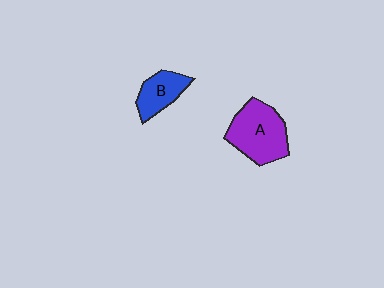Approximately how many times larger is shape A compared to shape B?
Approximately 1.7 times.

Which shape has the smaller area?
Shape B (blue).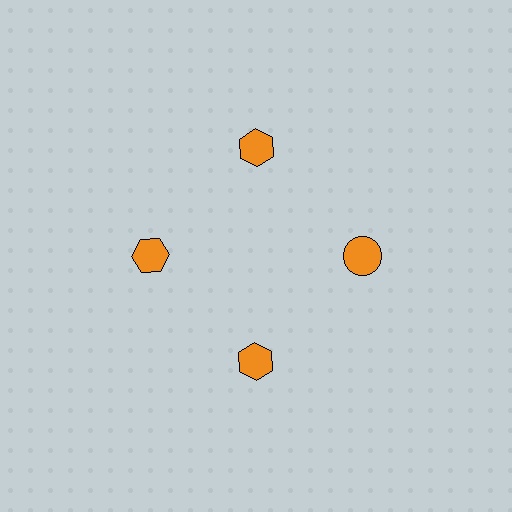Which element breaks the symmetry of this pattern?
The orange circle at roughly the 3 o'clock position breaks the symmetry. All other shapes are orange hexagons.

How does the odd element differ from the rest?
It has a different shape: circle instead of hexagon.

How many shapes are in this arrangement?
There are 4 shapes arranged in a ring pattern.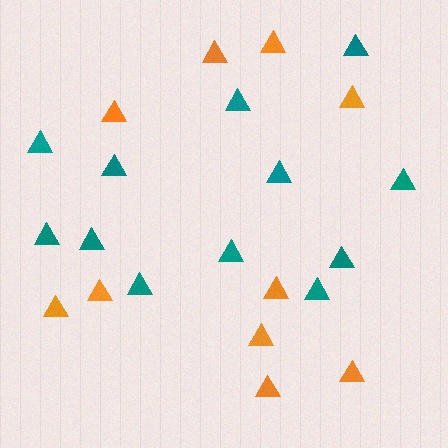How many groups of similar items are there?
There are 2 groups: one group of teal triangles (12) and one group of orange triangles (10).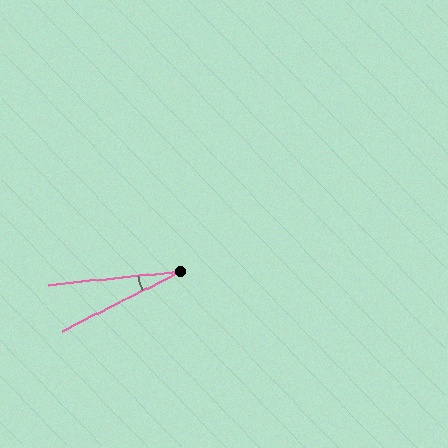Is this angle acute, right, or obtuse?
It is acute.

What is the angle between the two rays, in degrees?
Approximately 21 degrees.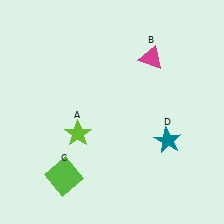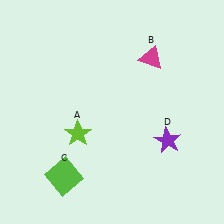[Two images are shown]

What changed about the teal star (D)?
In Image 1, D is teal. In Image 2, it changed to purple.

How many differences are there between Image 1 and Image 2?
There is 1 difference between the two images.